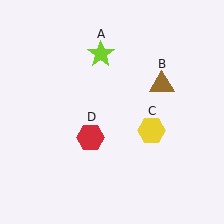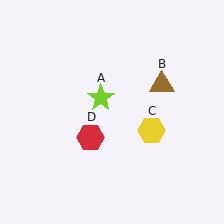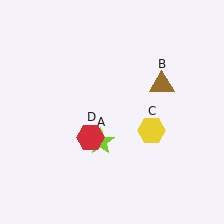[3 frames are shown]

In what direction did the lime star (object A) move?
The lime star (object A) moved down.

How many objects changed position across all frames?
1 object changed position: lime star (object A).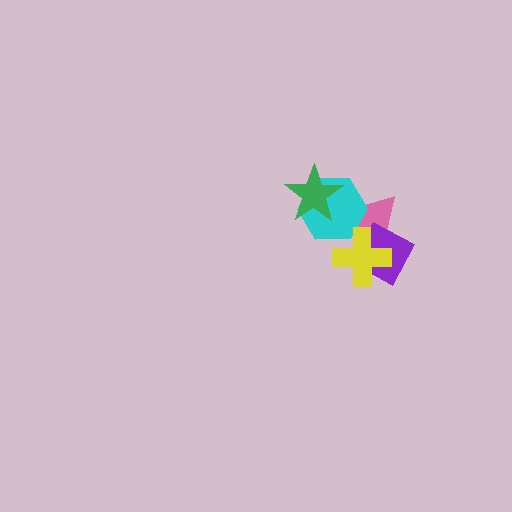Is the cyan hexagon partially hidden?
Yes, it is partially covered by another shape.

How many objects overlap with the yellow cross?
3 objects overlap with the yellow cross.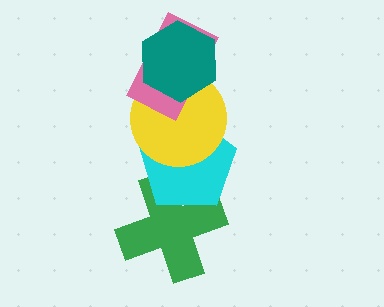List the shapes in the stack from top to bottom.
From top to bottom: the teal hexagon, the pink rectangle, the yellow circle, the cyan pentagon, the green cross.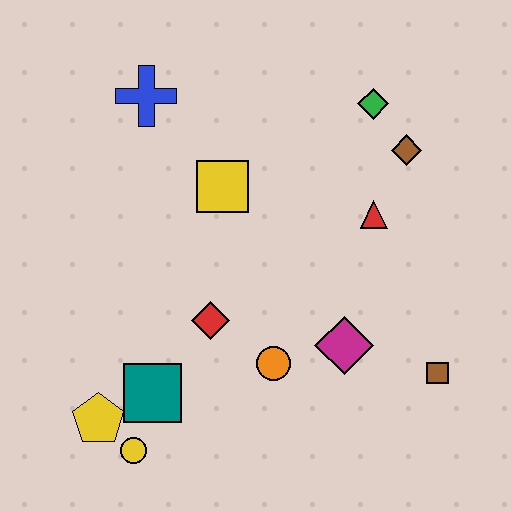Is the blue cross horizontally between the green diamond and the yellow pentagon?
Yes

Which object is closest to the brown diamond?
The green diamond is closest to the brown diamond.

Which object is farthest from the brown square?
The blue cross is farthest from the brown square.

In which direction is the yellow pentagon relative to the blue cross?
The yellow pentagon is below the blue cross.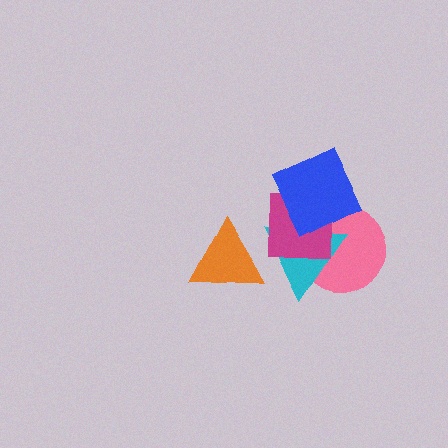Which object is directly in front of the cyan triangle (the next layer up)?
The magenta square is directly in front of the cyan triangle.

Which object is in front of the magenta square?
The blue square is in front of the magenta square.